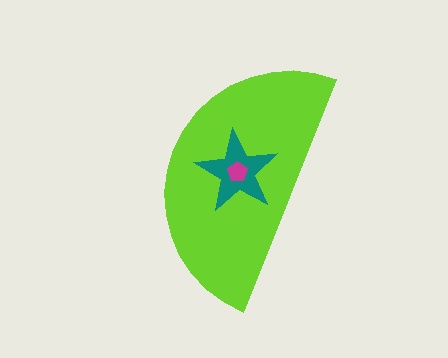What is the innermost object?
The magenta pentagon.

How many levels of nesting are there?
3.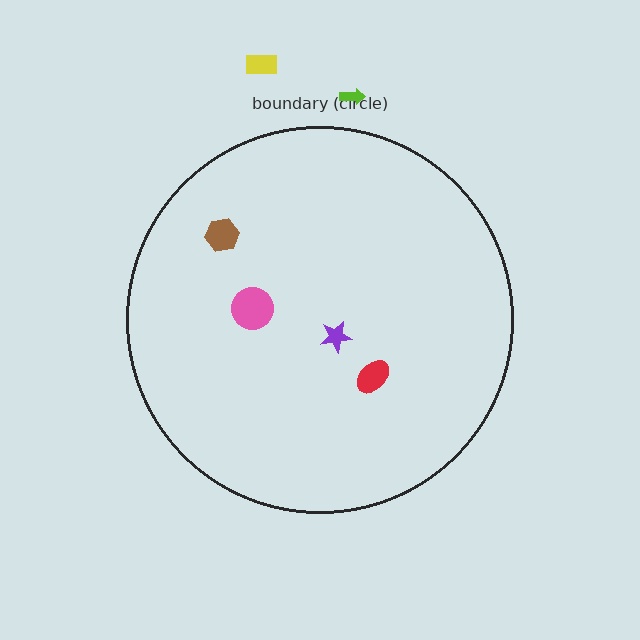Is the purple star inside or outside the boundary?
Inside.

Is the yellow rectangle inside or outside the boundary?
Outside.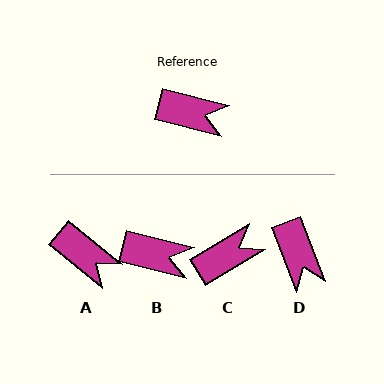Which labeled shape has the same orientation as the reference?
B.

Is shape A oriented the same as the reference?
No, it is off by about 25 degrees.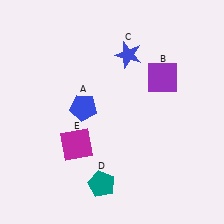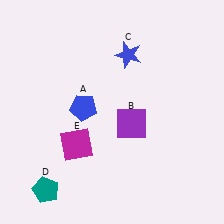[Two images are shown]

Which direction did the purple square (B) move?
The purple square (B) moved down.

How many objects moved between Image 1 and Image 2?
2 objects moved between the two images.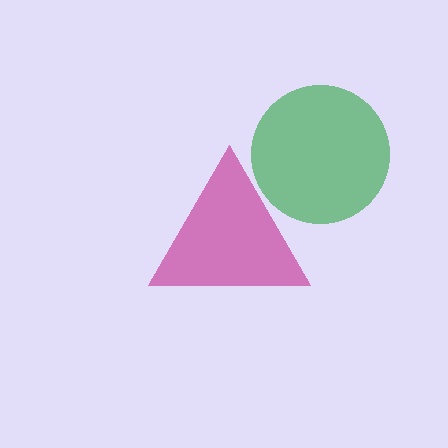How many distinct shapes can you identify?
There are 2 distinct shapes: a magenta triangle, a green circle.